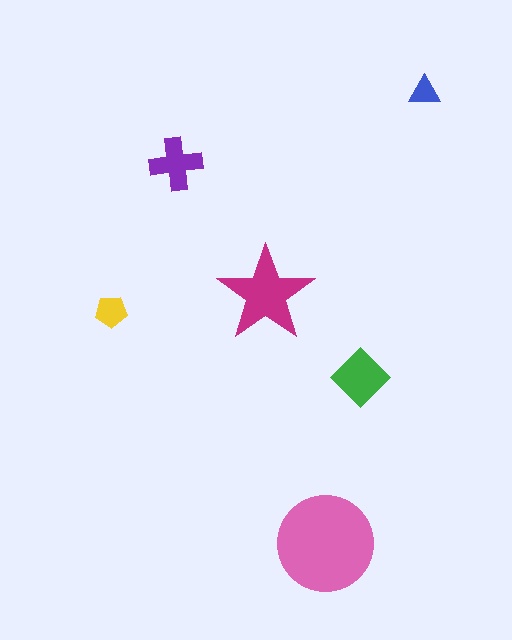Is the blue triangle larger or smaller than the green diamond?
Smaller.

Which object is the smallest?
The blue triangle.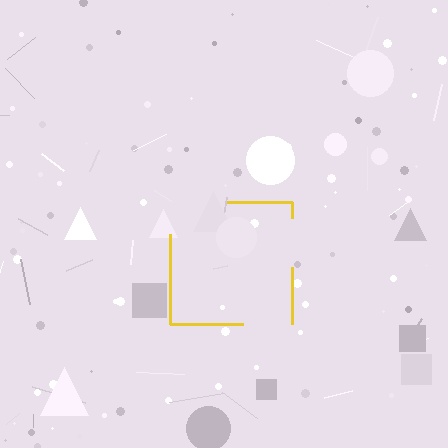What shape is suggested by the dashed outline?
The dashed outline suggests a square.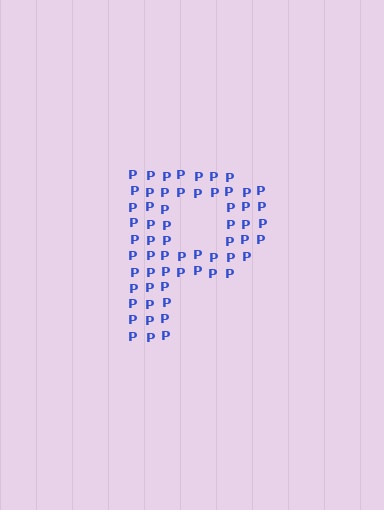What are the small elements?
The small elements are letter P's.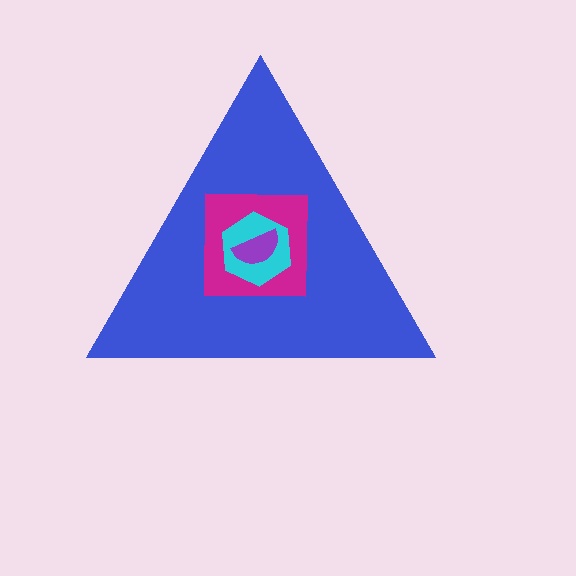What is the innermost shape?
The purple semicircle.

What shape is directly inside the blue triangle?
The magenta square.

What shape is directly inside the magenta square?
The cyan hexagon.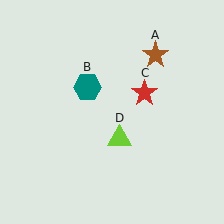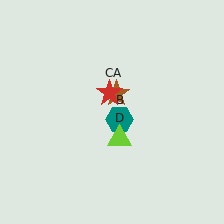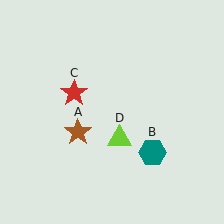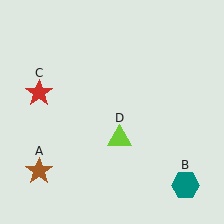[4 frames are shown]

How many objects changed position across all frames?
3 objects changed position: brown star (object A), teal hexagon (object B), red star (object C).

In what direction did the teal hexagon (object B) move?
The teal hexagon (object B) moved down and to the right.